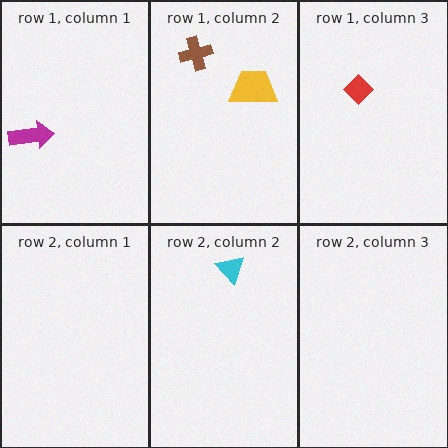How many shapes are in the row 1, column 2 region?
2.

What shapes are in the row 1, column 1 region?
The magenta arrow.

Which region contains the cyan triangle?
The row 2, column 2 region.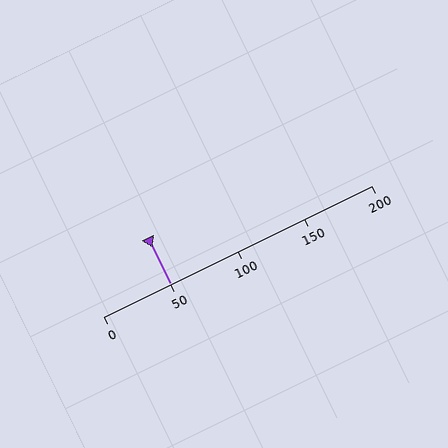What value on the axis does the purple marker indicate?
The marker indicates approximately 50.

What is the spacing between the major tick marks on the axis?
The major ticks are spaced 50 apart.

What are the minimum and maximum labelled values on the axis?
The axis runs from 0 to 200.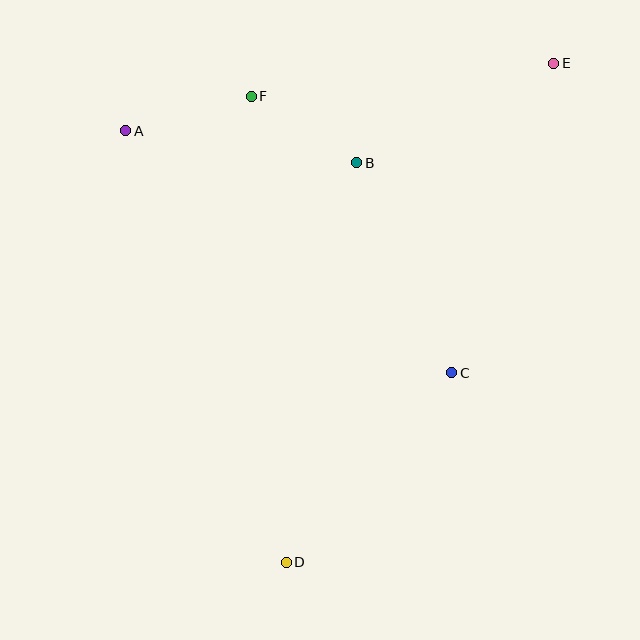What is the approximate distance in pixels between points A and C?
The distance between A and C is approximately 406 pixels.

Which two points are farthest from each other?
Points D and E are farthest from each other.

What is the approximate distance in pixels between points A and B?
The distance between A and B is approximately 233 pixels.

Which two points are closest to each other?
Points B and F are closest to each other.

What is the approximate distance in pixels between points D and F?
The distance between D and F is approximately 467 pixels.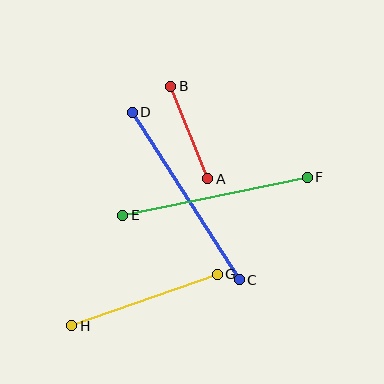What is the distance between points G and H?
The distance is approximately 154 pixels.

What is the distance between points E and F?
The distance is approximately 188 pixels.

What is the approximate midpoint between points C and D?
The midpoint is at approximately (186, 196) pixels.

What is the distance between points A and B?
The distance is approximately 100 pixels.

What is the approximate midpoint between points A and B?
The midpoint is at approximately (189, 133) pixels.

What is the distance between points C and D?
The distance is approximately 199 pixels.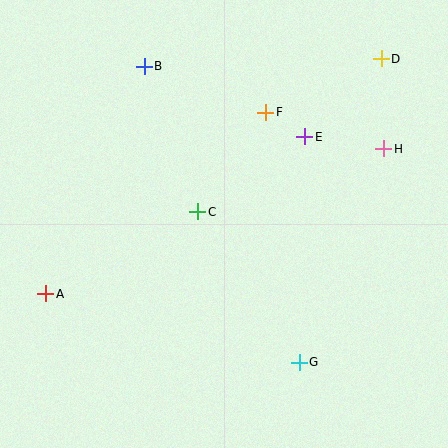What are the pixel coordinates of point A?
Point A is at (46, 294).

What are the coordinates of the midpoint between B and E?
The midpoint between B and E is at (225, 101).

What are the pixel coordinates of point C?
Point C is at (198, 212).